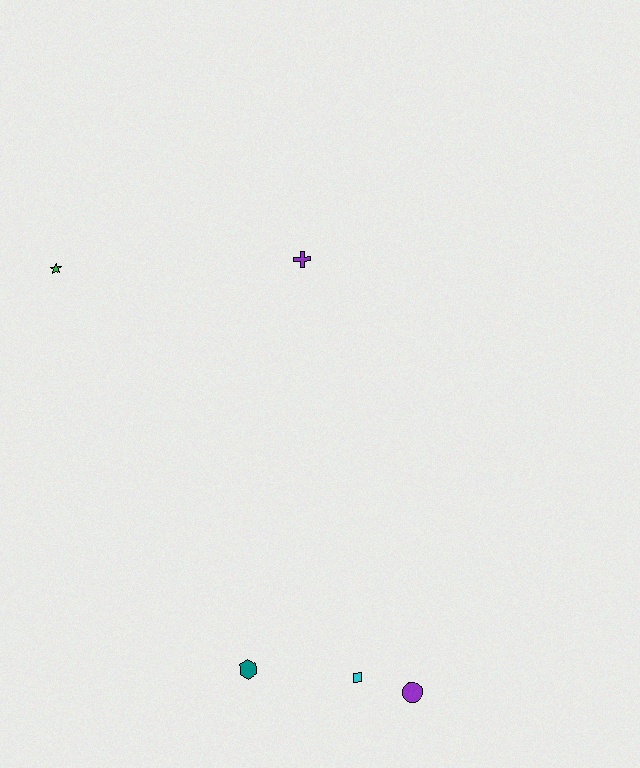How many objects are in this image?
There are 5 objects.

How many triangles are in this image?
There are no triangles.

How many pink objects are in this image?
There are no pink objects.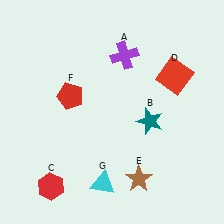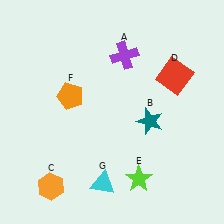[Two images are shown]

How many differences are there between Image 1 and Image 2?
There are 3 differences between the two images.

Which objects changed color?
C changed from red to orange. E changed from brown to lime. F changed from red to orange.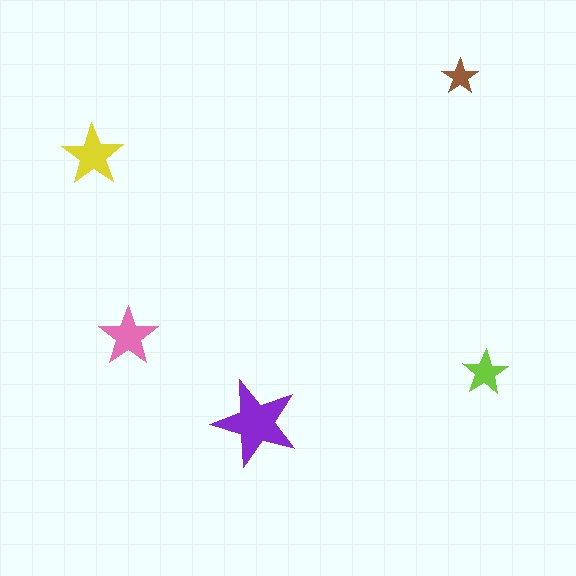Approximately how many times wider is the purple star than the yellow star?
About 1.5 times wider.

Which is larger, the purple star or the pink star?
The purple one.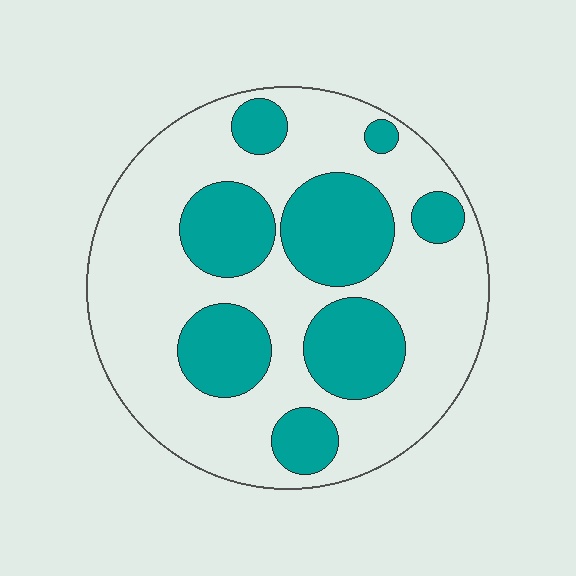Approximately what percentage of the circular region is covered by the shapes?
Approximately 35%.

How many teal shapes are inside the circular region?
8.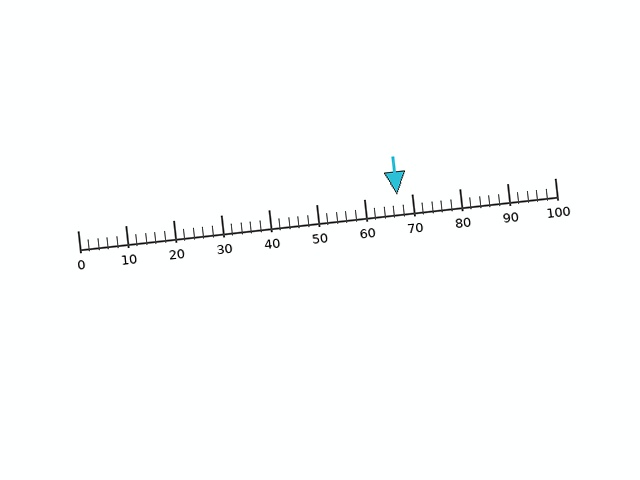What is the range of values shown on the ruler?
The ruler shows values from 0 to 100.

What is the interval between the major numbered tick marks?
The major tick marks are spaced 10 units apart.